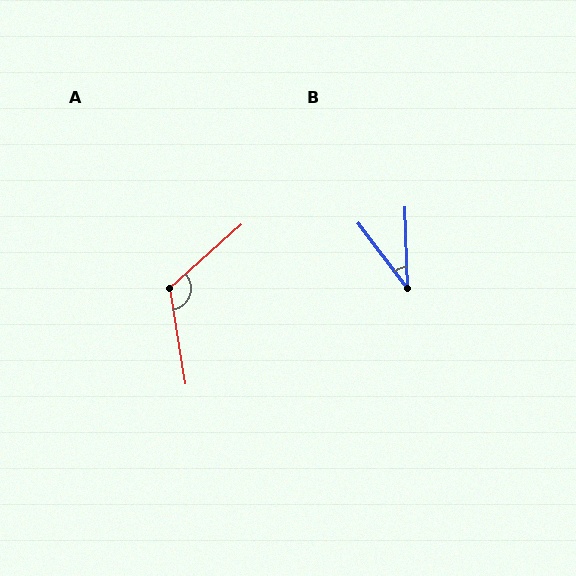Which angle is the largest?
A, at approximately 122 degrees.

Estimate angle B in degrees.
Approximately 35 degrees.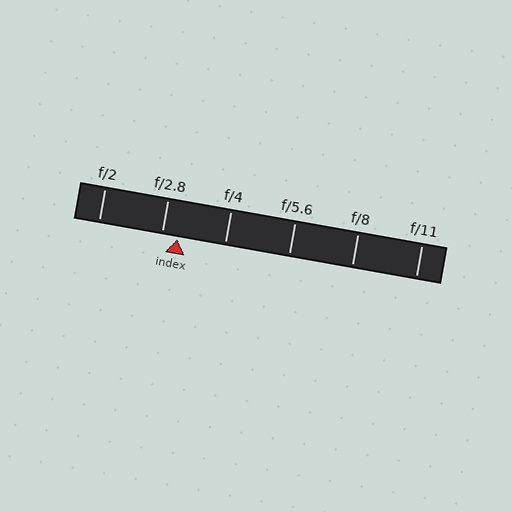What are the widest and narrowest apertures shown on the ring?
The widest aperture shown is f/2 and the narrowest is f/11.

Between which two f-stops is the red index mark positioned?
The index mark is between f/2.8 and f/4.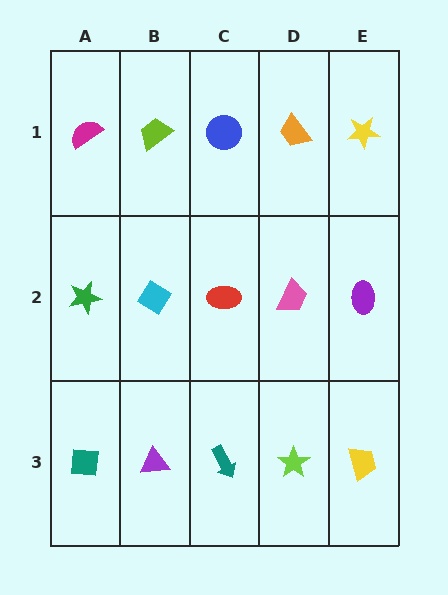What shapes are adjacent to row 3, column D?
A pink trapezoid (row 2, column D), a teal arrow (row 3, column C), a yellow trapezoid (row 3, column E).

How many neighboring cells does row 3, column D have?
3.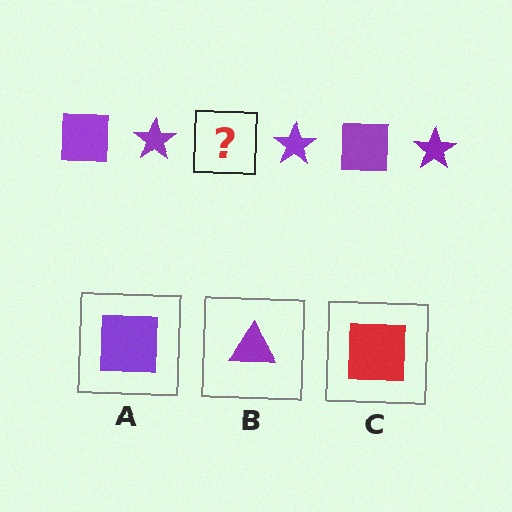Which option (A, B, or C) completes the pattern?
A.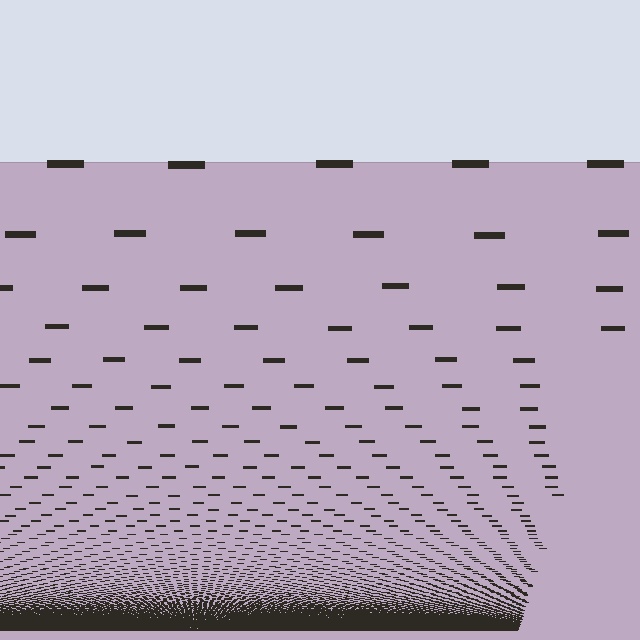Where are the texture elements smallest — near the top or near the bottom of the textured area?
Near the bottom.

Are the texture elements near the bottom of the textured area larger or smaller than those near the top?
Smaller. The gradient is inverted — elements near the bottom are smaller and denser.